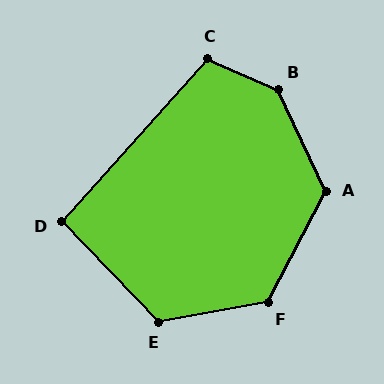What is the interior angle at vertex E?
Approximately 124 degrees (obtuse).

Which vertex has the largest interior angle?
B, at approximately 138 degrees.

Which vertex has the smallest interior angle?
D, at approximately 94 degrees.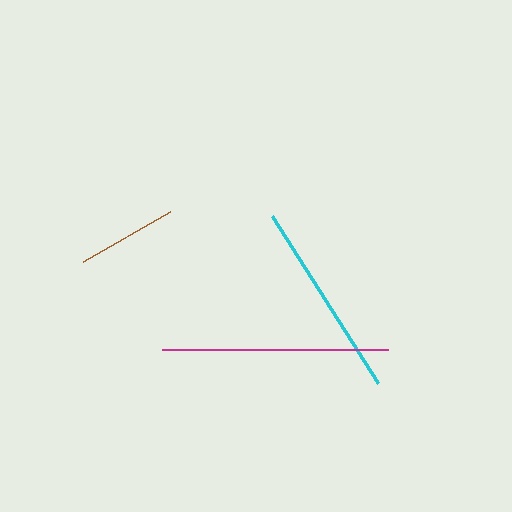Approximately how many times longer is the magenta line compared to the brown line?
The magenta line is approximately 2.3 times the length of the brown line.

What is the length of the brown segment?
The brown segment is approximately 100 pixels long.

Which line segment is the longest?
The magenta line is the longest at approximately 226 pixels.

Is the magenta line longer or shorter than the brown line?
The magenta line is longer than the brown line.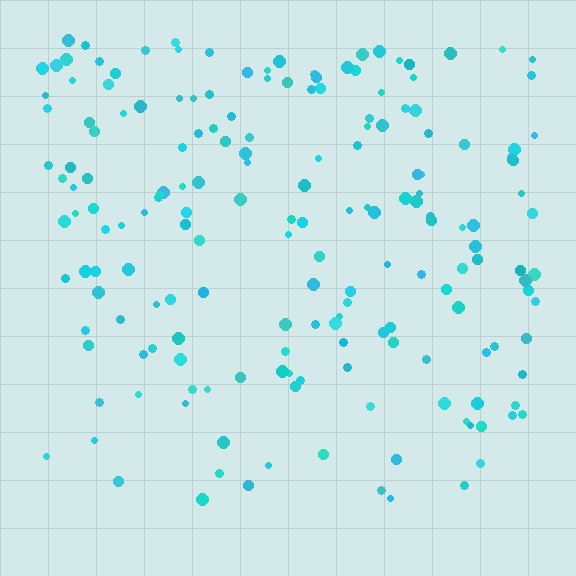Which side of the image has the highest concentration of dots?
The top.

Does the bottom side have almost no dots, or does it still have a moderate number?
Still a moderate number, just noticeably fewer than the top.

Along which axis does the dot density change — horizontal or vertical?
Vertical.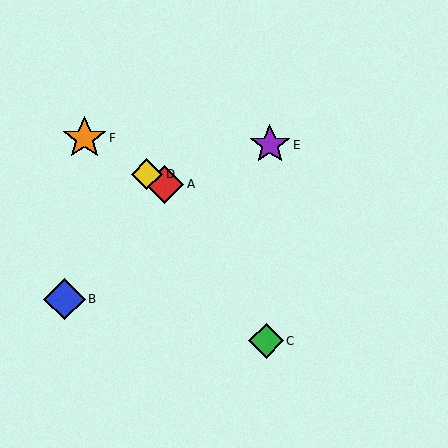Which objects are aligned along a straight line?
Objects A, D, F are aligned along a straight line.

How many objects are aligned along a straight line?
3 objects (A, D, F) are aligned along a straight line.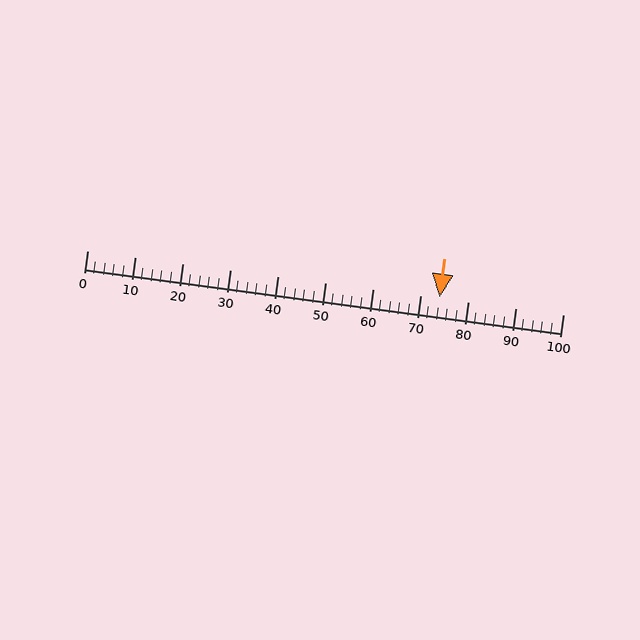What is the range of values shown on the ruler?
The ruler shows values from 0 to 100.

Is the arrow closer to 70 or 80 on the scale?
The arrow is closer to 70.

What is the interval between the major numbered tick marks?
The major tick marks are spaced 10 units apart.